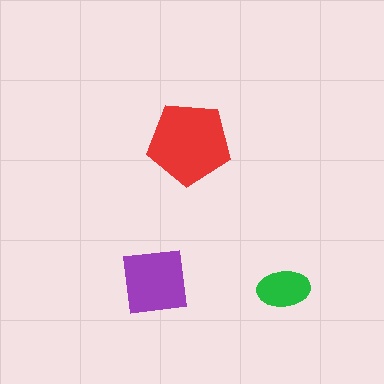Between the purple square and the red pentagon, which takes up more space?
The red pentagon.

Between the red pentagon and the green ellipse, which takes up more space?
The red pentagon.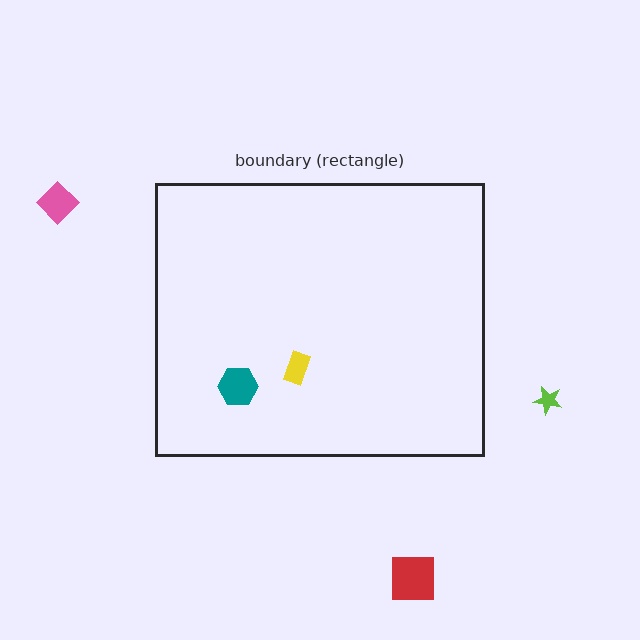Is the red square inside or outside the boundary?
Outside.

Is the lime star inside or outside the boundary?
Outside.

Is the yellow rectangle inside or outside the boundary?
Inside.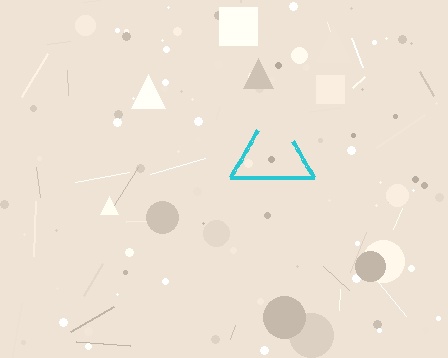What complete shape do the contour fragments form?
The contour fragments form a triangle.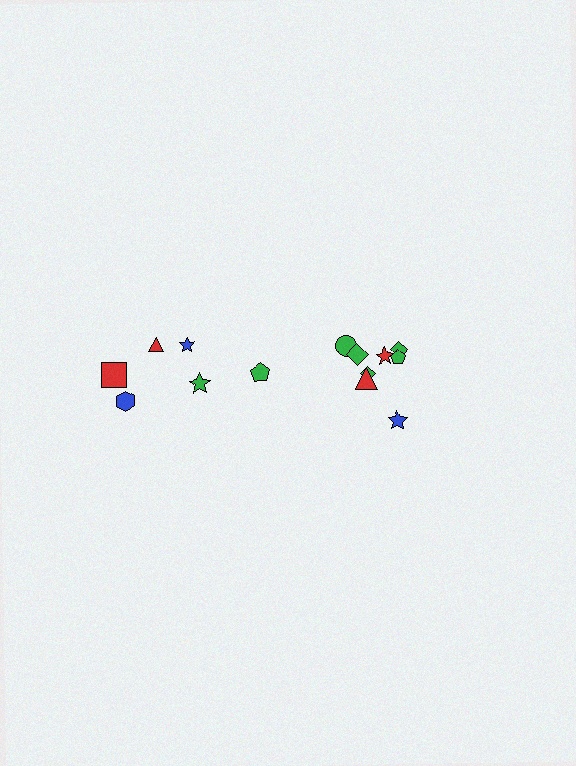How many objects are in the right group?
There are 8 objects.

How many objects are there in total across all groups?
There are 14 objects.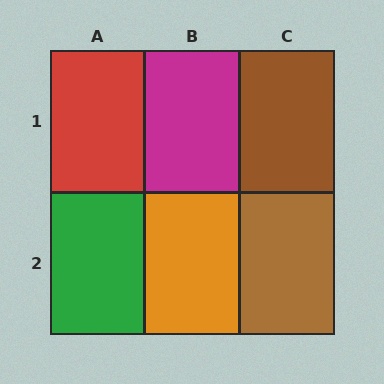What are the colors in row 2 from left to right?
Green, orange, brown.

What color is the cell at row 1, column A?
Red.